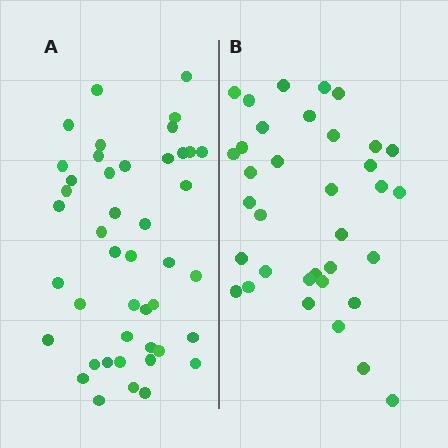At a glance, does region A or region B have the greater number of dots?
Region A (the left region) has more dots.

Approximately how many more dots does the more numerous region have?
Region A has roughly 8 or so more dots than region B.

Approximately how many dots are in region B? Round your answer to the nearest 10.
About 40 dots. (The exact count is 35, which rounds to 40.)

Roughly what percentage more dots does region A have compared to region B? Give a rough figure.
About 25% more.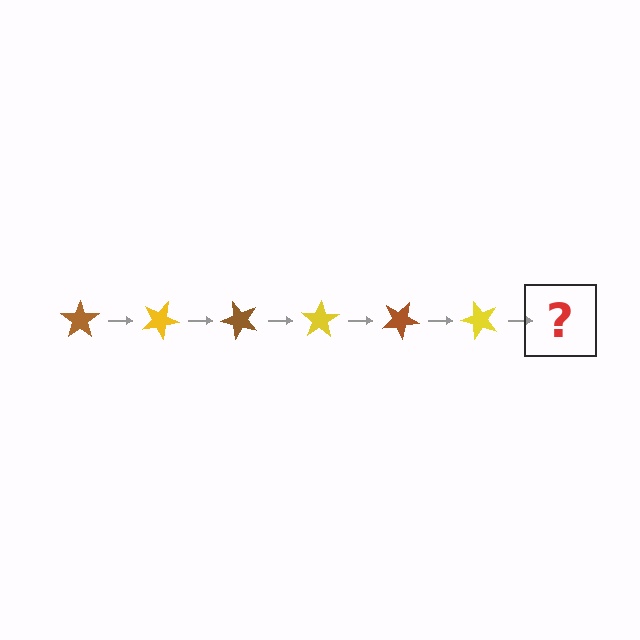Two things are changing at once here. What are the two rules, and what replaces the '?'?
The two rules are that it rotates 25 degrees each step and the color cycles through brown and yellow. The '?' should be a brown star, rotated 150 degrees from the start.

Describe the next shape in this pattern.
It should be a brown star, rotated 150 degrees from the start.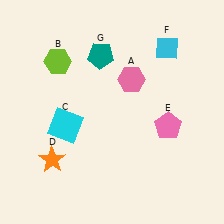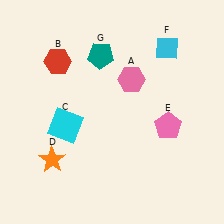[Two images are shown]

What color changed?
The hexagon (B) changed from lime in Image 1 to red in Image 2.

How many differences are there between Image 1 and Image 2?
There is 1 difference between the two images.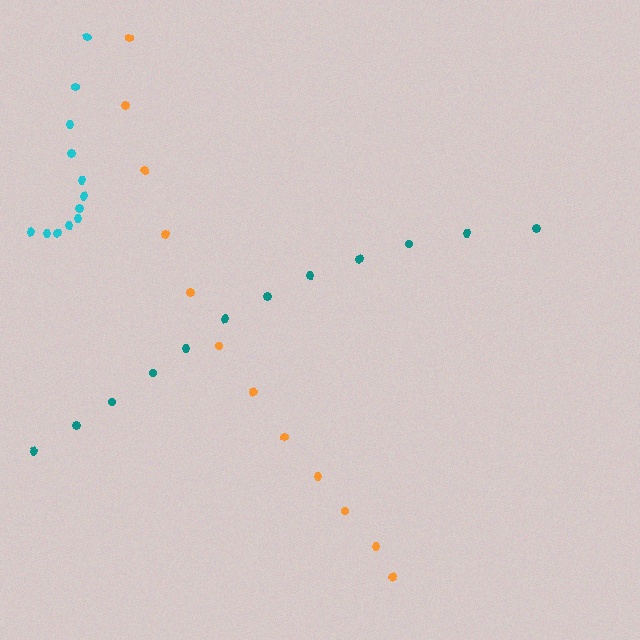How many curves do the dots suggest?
There are 3 distinct paths.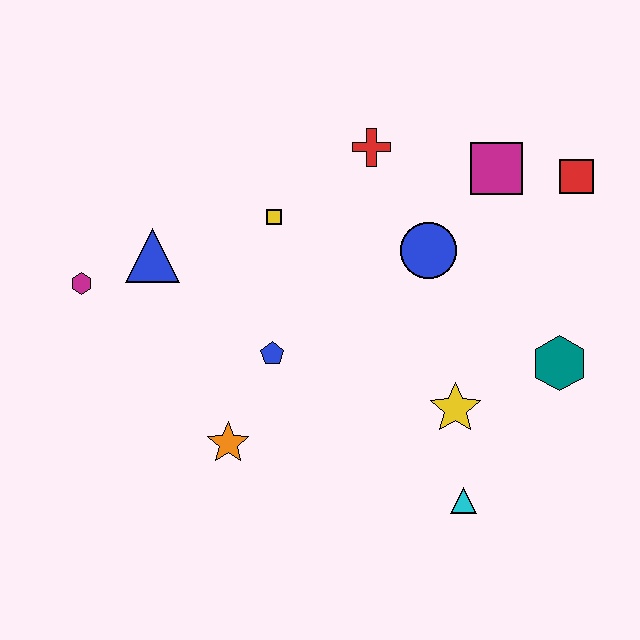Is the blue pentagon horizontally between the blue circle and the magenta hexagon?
Yes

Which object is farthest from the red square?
The magenta hexagon is farthest from the red square.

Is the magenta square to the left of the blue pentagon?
No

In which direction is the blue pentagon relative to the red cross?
The blue pentagon is below the red cross.